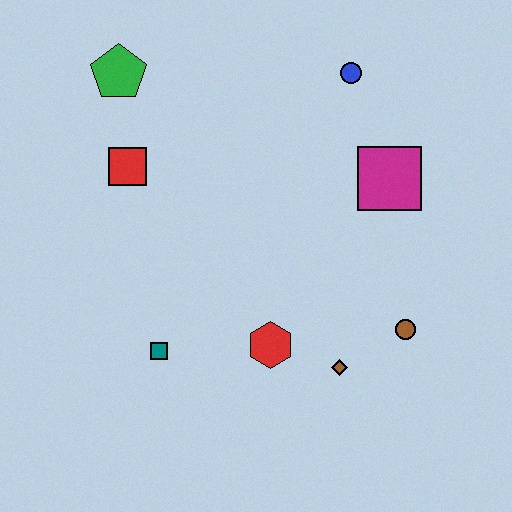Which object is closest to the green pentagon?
The red square is closest to the green pentagon.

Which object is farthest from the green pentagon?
The brown circle is farthest from the green pentagon.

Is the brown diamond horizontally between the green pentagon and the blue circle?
Yes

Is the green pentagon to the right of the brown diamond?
No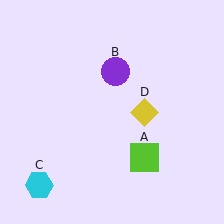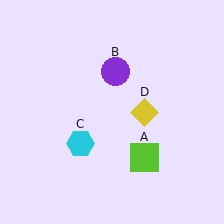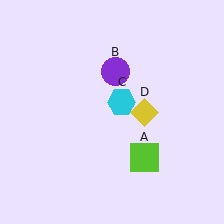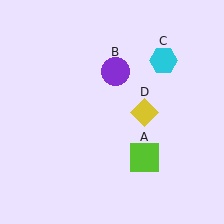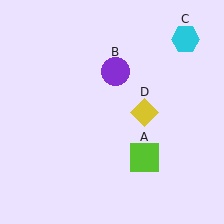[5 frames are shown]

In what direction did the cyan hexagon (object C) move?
The cyan hexagon (object C) moved up and to the right.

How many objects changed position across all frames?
1 object changed position: cyan hexagon (object C).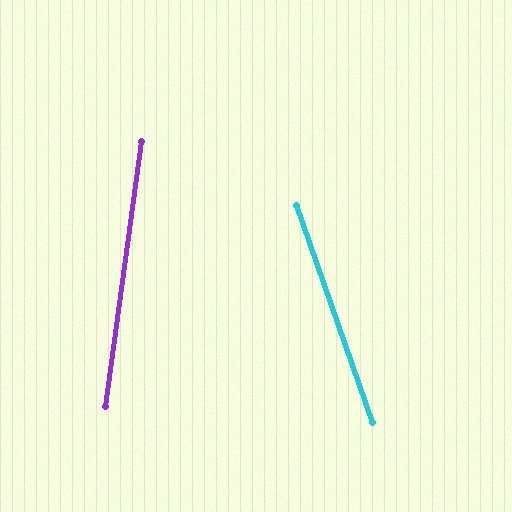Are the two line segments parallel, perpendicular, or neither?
Neither parallel nor perpendicular — they differ by about 27°.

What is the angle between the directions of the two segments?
Approximately 27 degrees.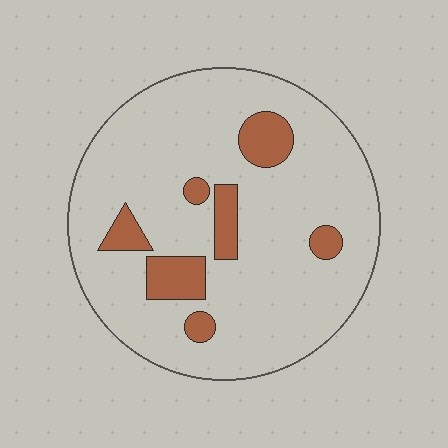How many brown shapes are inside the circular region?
7.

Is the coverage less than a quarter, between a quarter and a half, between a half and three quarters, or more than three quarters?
Less than a quarter.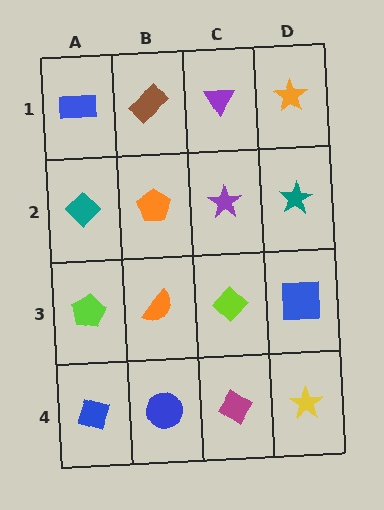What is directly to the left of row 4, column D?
A magenta diamond.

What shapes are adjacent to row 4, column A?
A lime pentagon (row 3, column A), a blue circle (row 4, column B).